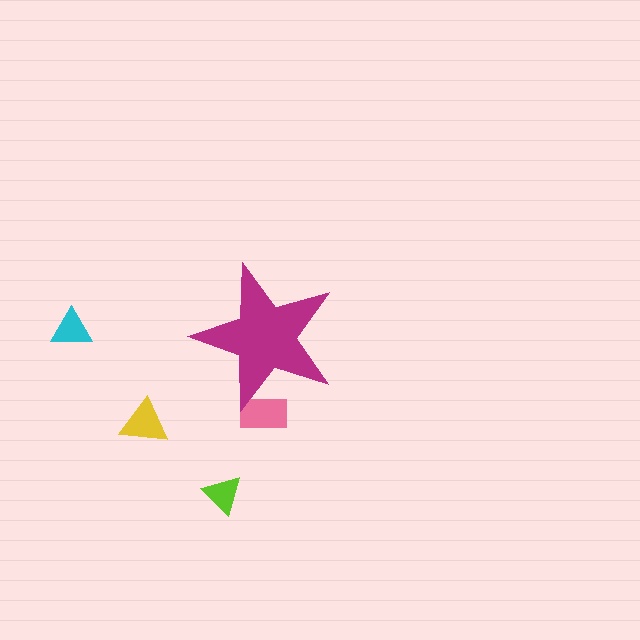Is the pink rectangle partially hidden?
Yes, the pink rectangle is partially hidden behind the magenta star.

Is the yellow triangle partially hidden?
No, the yellow triangle is fully visible.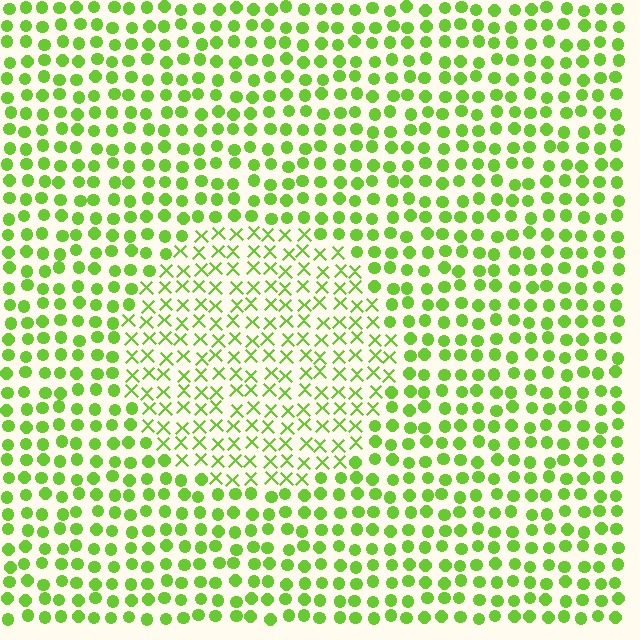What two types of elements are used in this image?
The image uses X marks inside the circle region and circles outside it.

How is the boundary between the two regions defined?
The boundary is defined by a change in element shape: X marks inside vs. circles outside. All elements share the same color and spacing.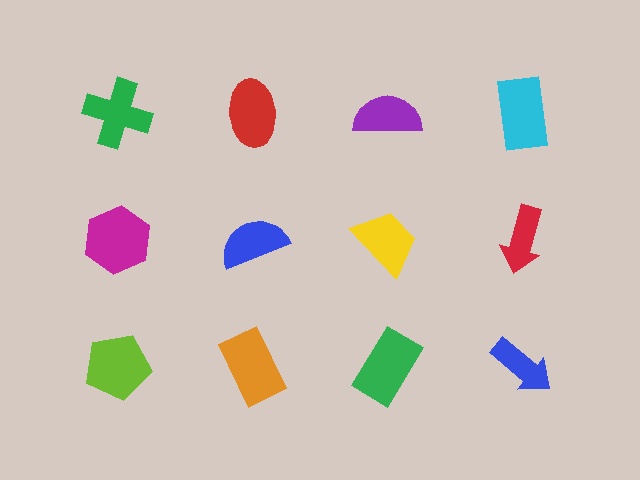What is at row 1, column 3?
A purple semicircle.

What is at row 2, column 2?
A blue semicircle.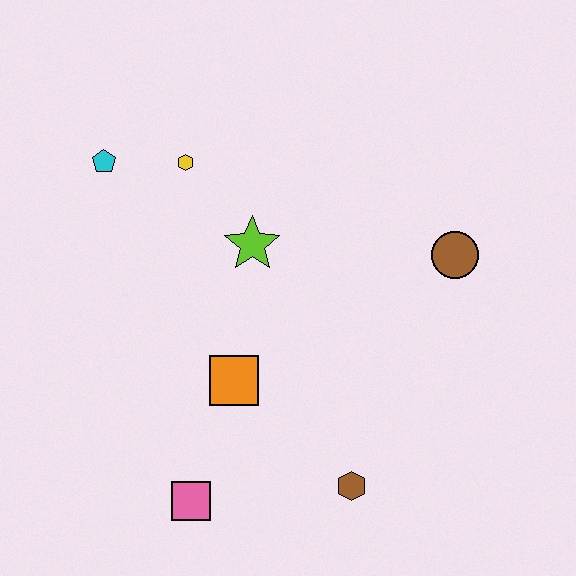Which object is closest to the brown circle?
The lime star is closest to the brown circle.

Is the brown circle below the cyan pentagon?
Yes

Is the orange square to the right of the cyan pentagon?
Yes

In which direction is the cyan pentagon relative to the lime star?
The cyan pentagon is to the left of the lime star.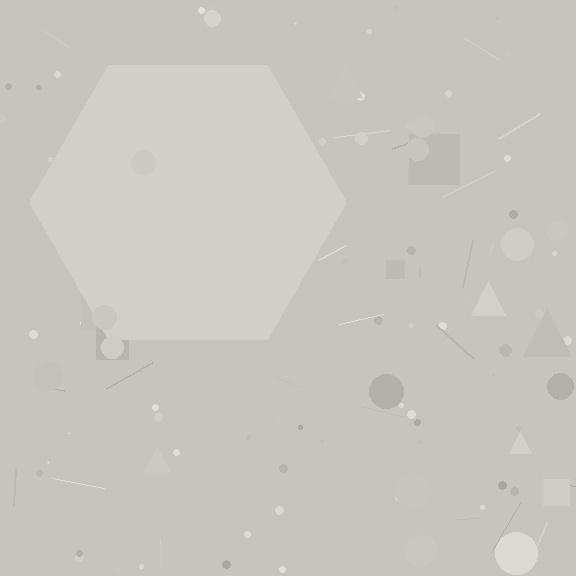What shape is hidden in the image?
A hexagon is hidden in the image.